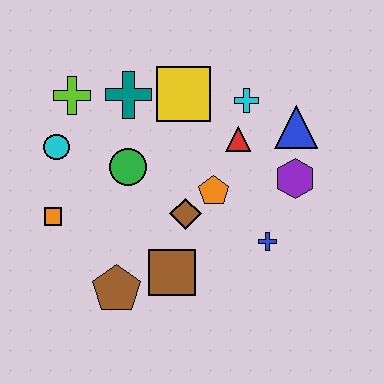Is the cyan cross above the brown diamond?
Yes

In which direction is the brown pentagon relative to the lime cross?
The brown pentagon is below the lime cross.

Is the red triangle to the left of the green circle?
No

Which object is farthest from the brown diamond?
The lime cross is farthest from the brown diamond.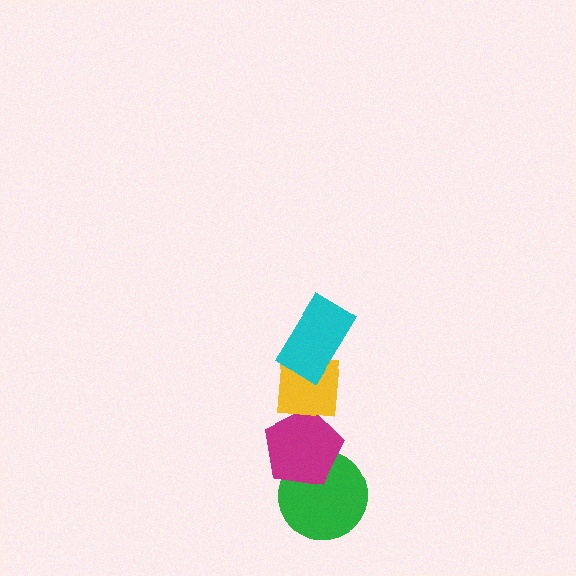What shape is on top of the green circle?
The magenta pentagon is on top of the green circle.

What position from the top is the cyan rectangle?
The cyan rectangle is 1st from the top.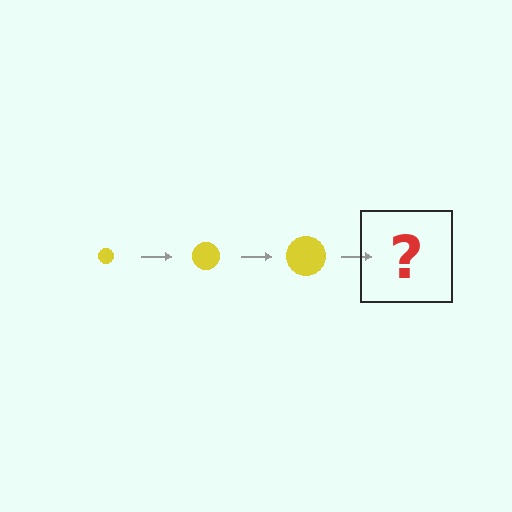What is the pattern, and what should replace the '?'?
The pattern is that the circle gets progressively larger each step. The '?' should be a yellow circle, larger than the previous one.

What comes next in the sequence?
The next element should be a yellow circle, larger than the previous one.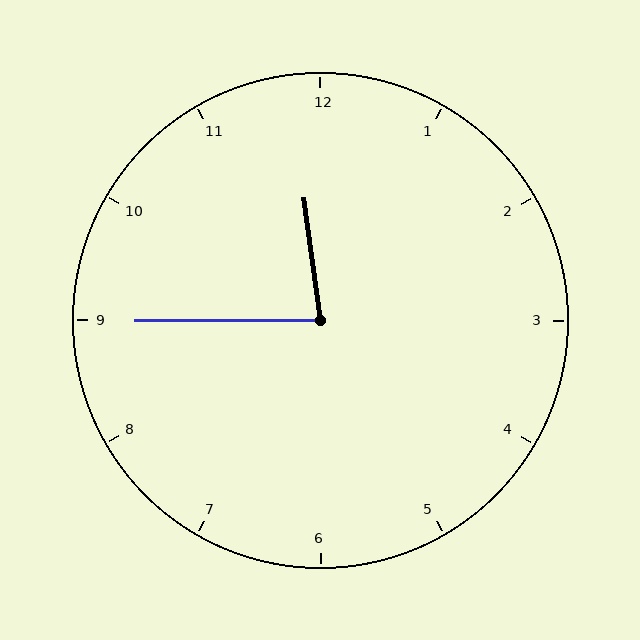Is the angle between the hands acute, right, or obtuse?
It is acute.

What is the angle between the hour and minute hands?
Approximately 82 degrees.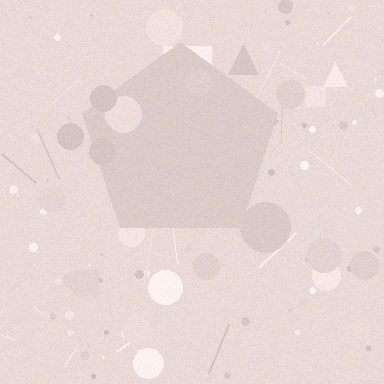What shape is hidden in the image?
A pentagon is hidden in the image.